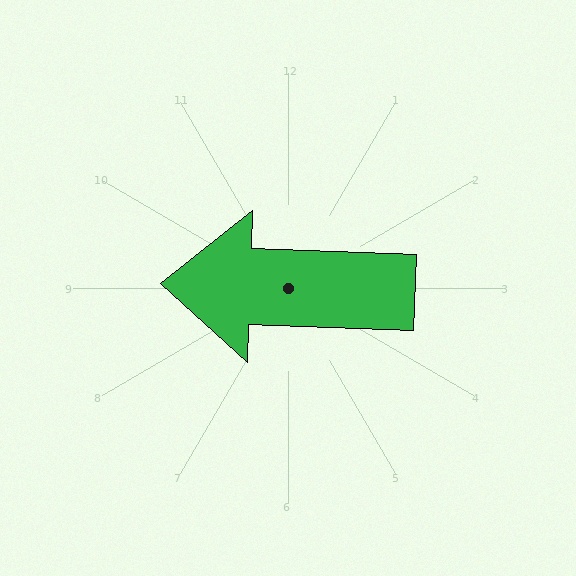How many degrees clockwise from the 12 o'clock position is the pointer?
Approximately 272 degrees.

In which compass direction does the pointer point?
West.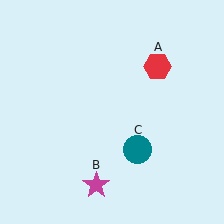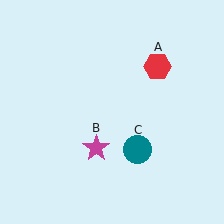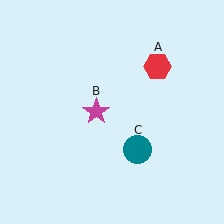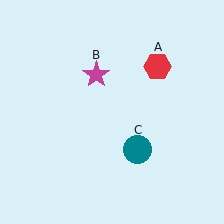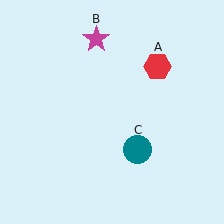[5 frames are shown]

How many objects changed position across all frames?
1 object changed position: magenta star (object B).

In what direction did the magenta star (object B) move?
The magenta star (object B) moved up.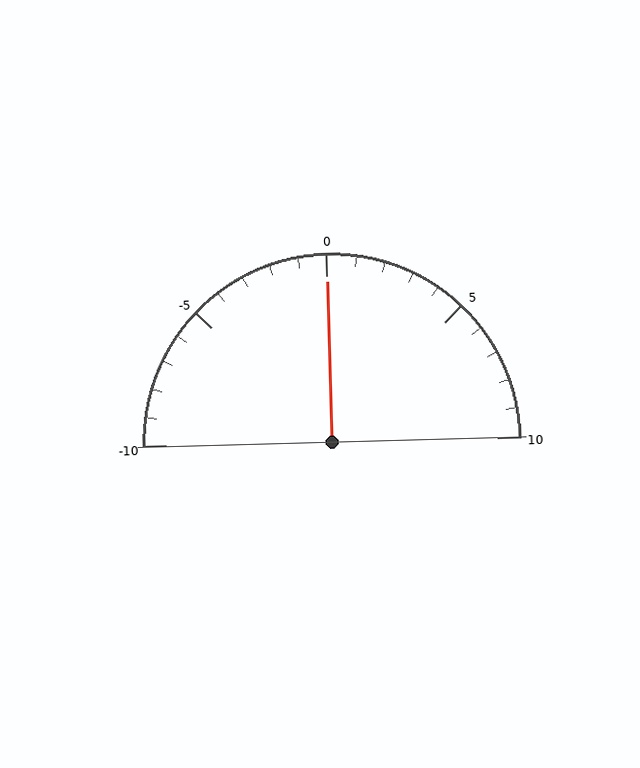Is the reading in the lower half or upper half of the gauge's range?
The reading is in the upper half of the range (-10 to 10).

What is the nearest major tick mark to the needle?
The nearest major tick mark is 0.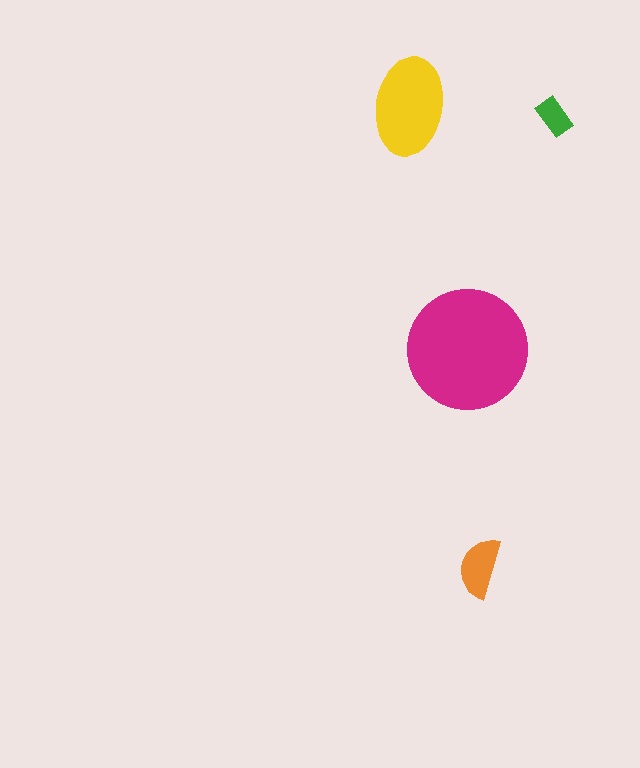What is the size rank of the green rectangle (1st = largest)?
4th.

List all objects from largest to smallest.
The magenta circle, the yellow ellipse, the orange semicircle, the green rectangle.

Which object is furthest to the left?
The yellow ellipse is leftmost.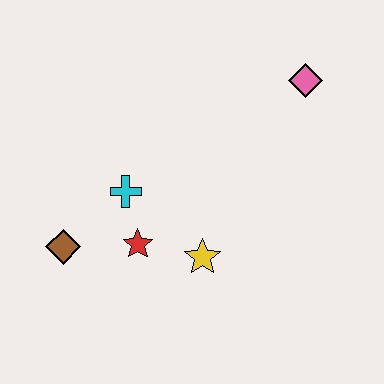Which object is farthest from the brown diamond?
The pink diamond is farthest from the brown diamond.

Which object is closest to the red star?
The cyan cross is closest to the red star.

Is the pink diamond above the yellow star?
Yes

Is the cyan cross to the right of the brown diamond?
Yes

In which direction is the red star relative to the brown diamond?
The red star is to the right of the brown diamond.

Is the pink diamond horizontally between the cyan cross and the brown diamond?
No